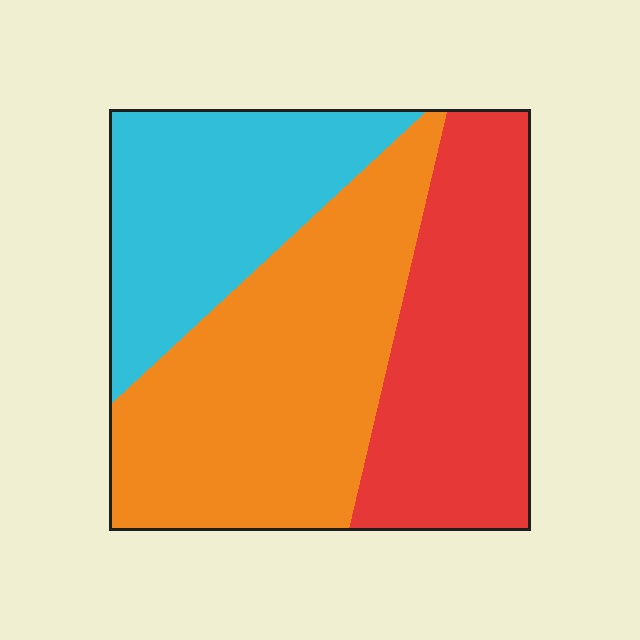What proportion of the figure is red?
Red takes up between a quarter and a half of the figure.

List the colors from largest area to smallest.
From largest to smallest: orange, red, cyan.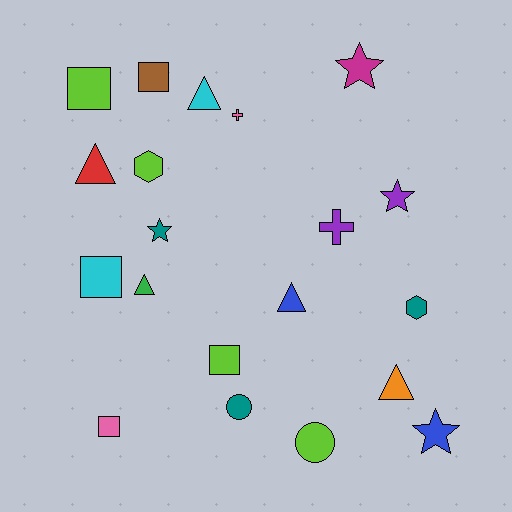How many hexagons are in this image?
There are 2 hexagons.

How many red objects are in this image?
There is 1 red object.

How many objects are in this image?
There are 20 objects.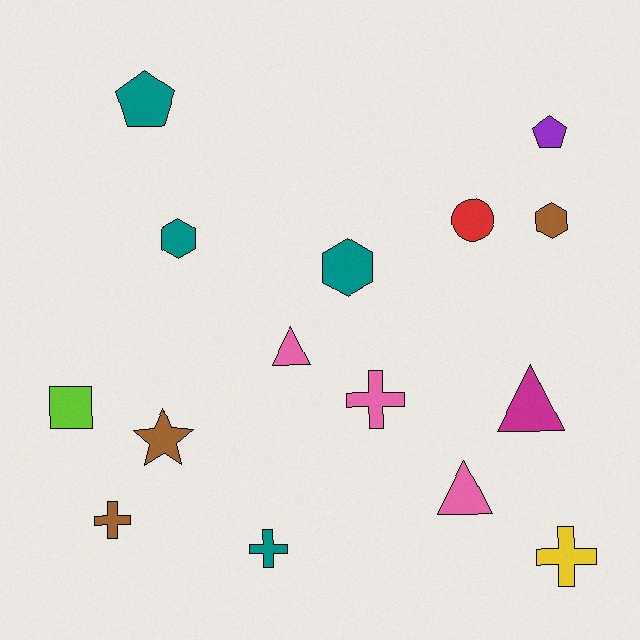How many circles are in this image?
There is 1 circle.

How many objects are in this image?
There are 15 objects.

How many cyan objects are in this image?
There are no cyan objects.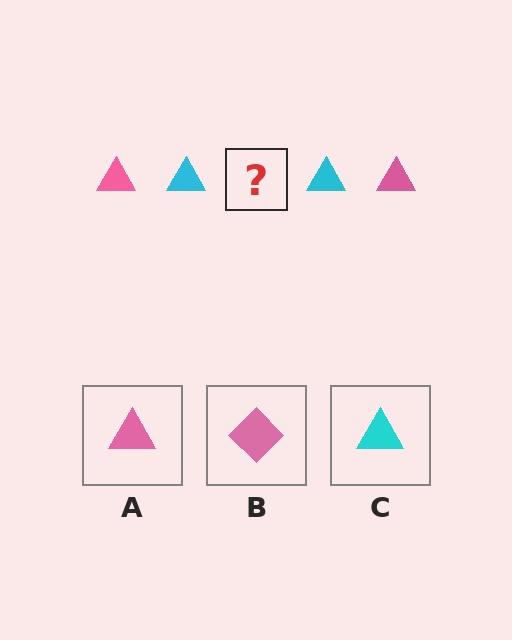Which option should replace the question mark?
Option A.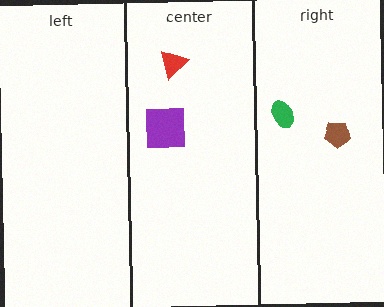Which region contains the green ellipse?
The right region.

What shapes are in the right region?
The green ellipse, the brown pentagon.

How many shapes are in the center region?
2.